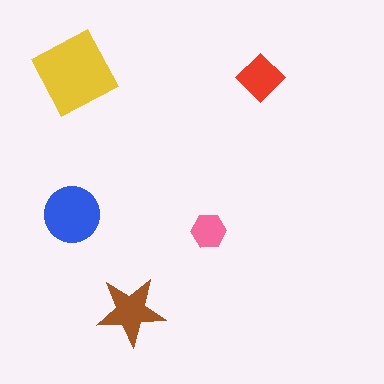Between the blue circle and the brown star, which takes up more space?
The blue circle.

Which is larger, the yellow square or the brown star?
The yellow square.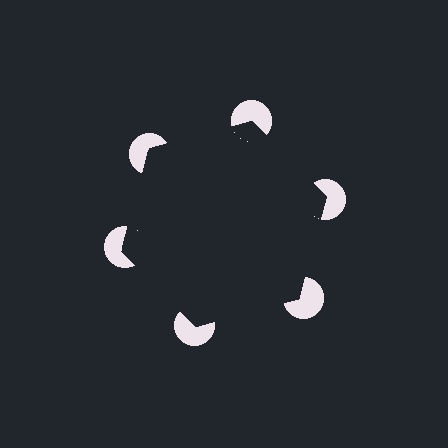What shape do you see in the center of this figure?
An illusory hexagon — its edges are inferred from the aligned wedge cuts in the pac-man discs, not physically drawn.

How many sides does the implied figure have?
6 sides.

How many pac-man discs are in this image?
There are 6 — one at each vertex of the illusory hexagon.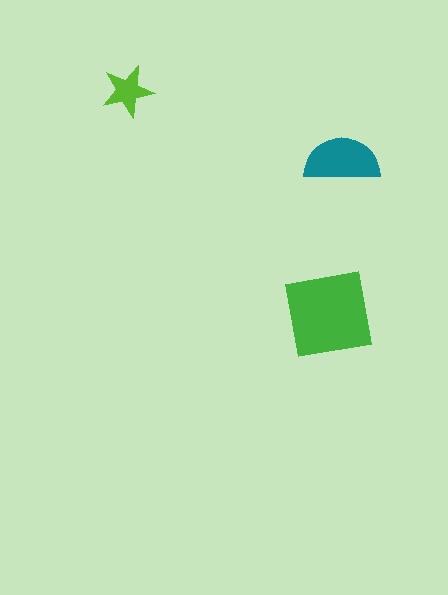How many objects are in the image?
There are 3 objects in the image.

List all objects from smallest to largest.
The lime star, the teal semicircle, the green square.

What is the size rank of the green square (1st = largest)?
1st.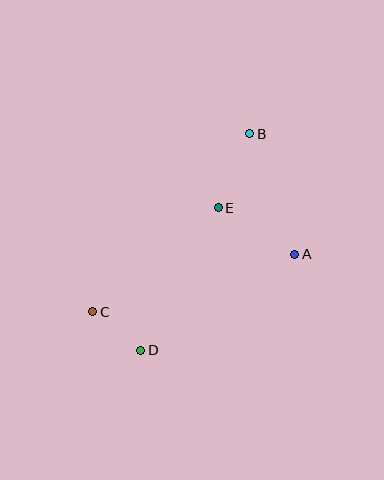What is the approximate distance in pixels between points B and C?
The distance between B and C is approximately 238 pixels.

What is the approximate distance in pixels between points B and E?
The distance between B and E is approximately 80 pixels.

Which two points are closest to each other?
Points C and D are closest to each other.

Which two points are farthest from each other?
Points B and D are farthest from each other.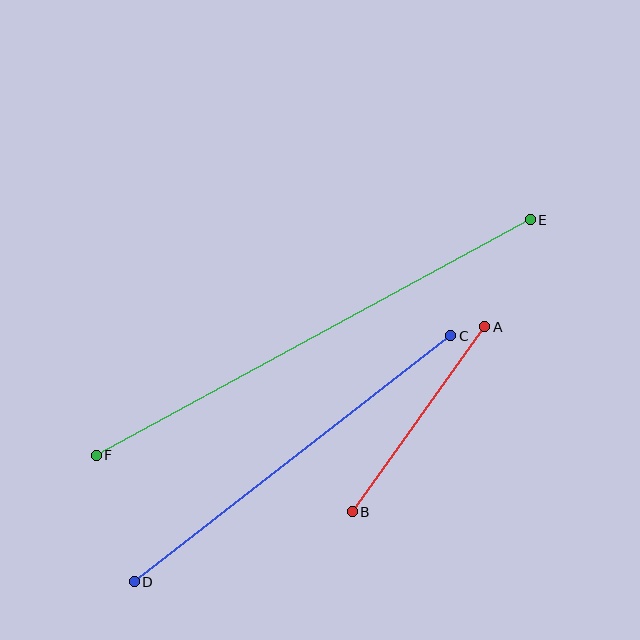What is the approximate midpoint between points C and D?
The midpoint is at approximately (293, 459) pixels.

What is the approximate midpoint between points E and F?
The midpoint is at approximately (313, 337) pixels.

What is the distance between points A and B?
The distance is approximately 228 pixels.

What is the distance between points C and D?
The distance is approximately 401 pixels.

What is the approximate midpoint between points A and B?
The midpoint is at approximately (418, 419) pixels.